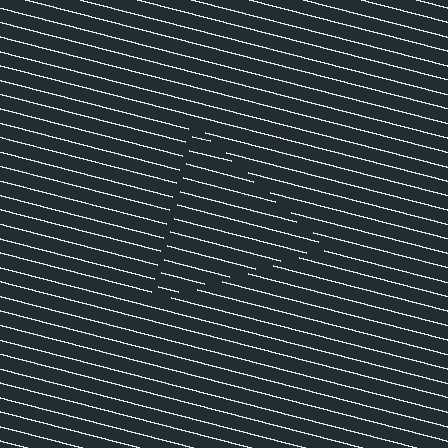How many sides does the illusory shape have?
3 sides — the line-ends trace a triangle.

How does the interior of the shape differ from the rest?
The interior of the shape contains the same grating, shifted by half a period — the contour is defined by the phase discontinuity where line-ends from the inner and outer gratings abut.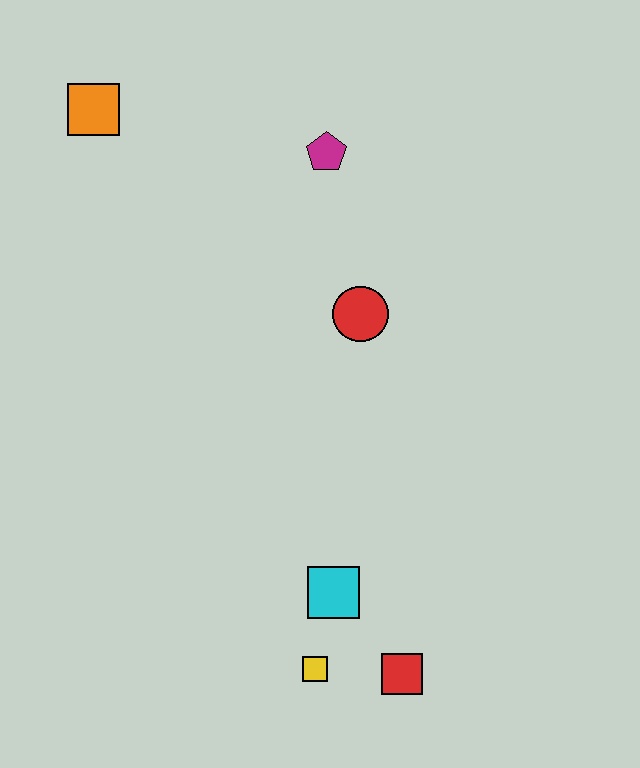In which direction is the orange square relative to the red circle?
The orange square is to the left of the red circle.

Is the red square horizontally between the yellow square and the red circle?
No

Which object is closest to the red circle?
The magenta pentagon is closest to the red circle.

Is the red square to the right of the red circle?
Yes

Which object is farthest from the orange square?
The red square is farthest from the orange square.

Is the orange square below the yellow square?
No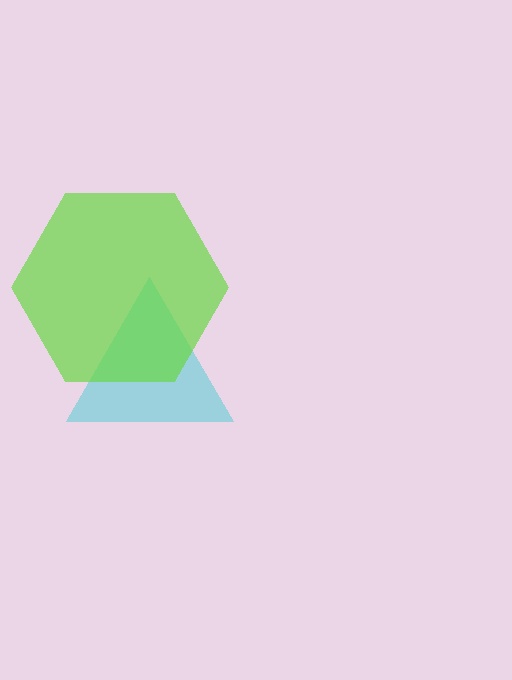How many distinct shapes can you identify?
There are 2 distinct shapes: a cyan triangle, a lime hexagon.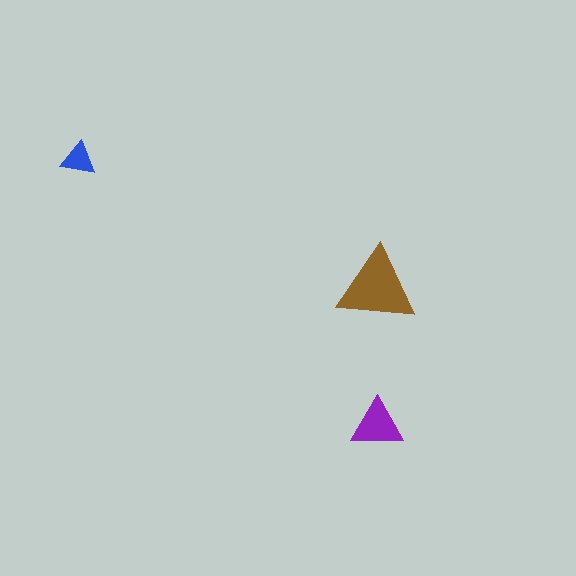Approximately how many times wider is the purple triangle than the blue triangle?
About 1.5 times wider.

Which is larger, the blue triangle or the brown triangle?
The brown one.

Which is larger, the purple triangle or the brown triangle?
The brown one.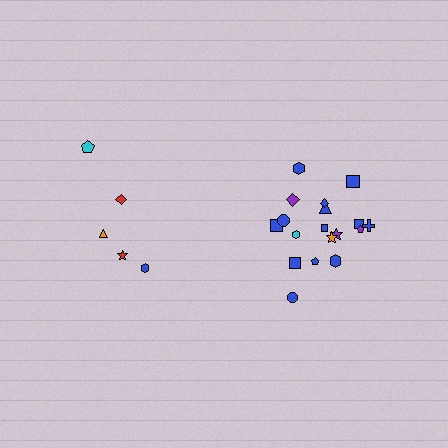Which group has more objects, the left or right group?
The right group.